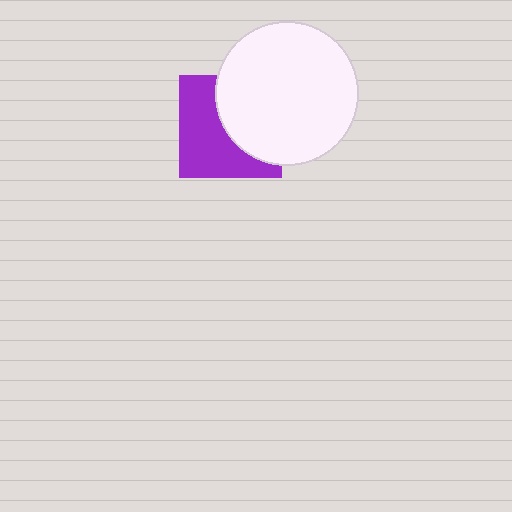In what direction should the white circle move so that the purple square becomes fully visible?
The white circle should move right. That is the shortest direction to clear the overlap and leave the purple square fully visible.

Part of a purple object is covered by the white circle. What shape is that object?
It is a square.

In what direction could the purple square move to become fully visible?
The purple square could move left. That would shift it out from behind the white circle entirely.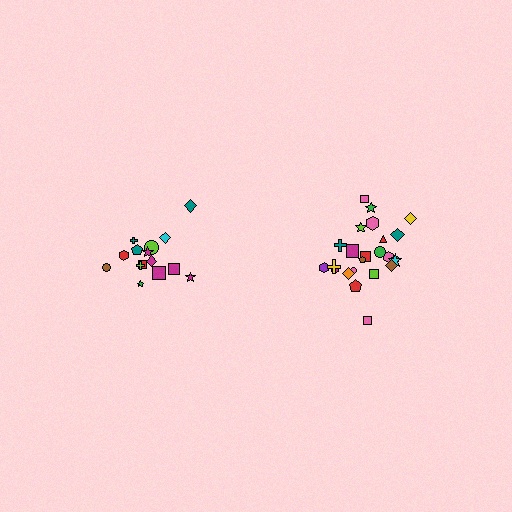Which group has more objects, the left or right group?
The right group.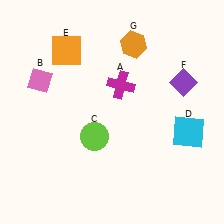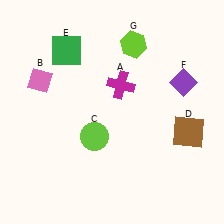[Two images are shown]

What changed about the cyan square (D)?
In Image 1, D is cyan. In Image 2, it changed to brown.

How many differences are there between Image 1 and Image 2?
There are 3 differences between the two images.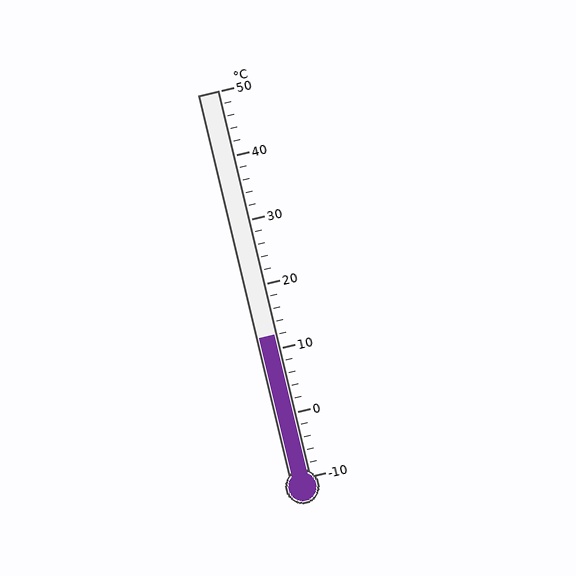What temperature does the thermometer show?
The thermometer shows approximately 12°C.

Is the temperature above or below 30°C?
The temperature is below 30°C.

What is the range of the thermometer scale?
The thermometer scale ranges from -10°C to 50°C.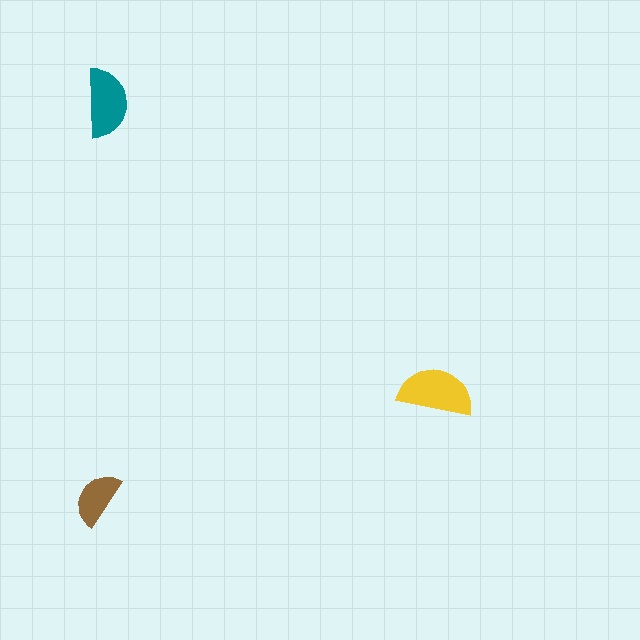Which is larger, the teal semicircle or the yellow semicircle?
The yellow one.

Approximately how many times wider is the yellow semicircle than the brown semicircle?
About 1.5 times wider.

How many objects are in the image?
There are 3 objects in the image.